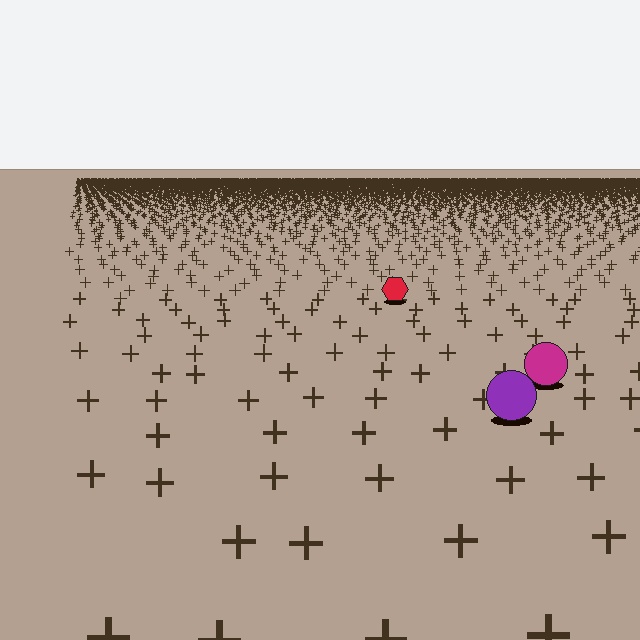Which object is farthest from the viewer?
The red hexagon is farthest from the viewer. It appears smaller and the ground texture around it is denser.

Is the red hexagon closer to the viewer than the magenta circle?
No. The magenta circle is closer — you can tell from the texture gradient: the ground texture is coarser near it.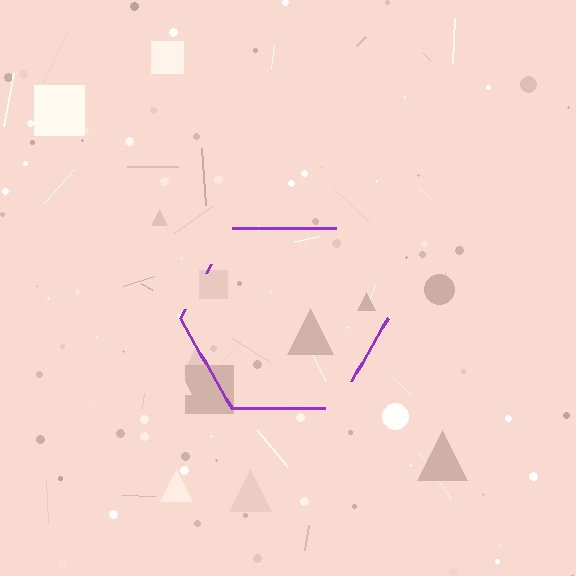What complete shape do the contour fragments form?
The contour fragments form a hexagon.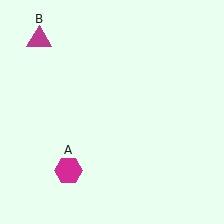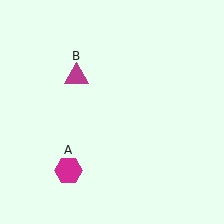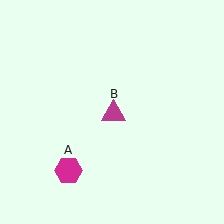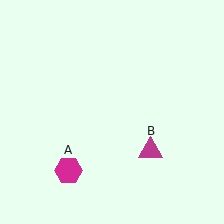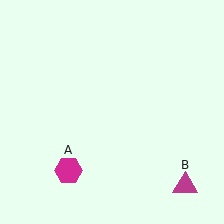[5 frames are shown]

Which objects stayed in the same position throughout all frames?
Magenta hexagon (object A) remained stationary.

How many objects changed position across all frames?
1 object changed position: magenta triangle (object B).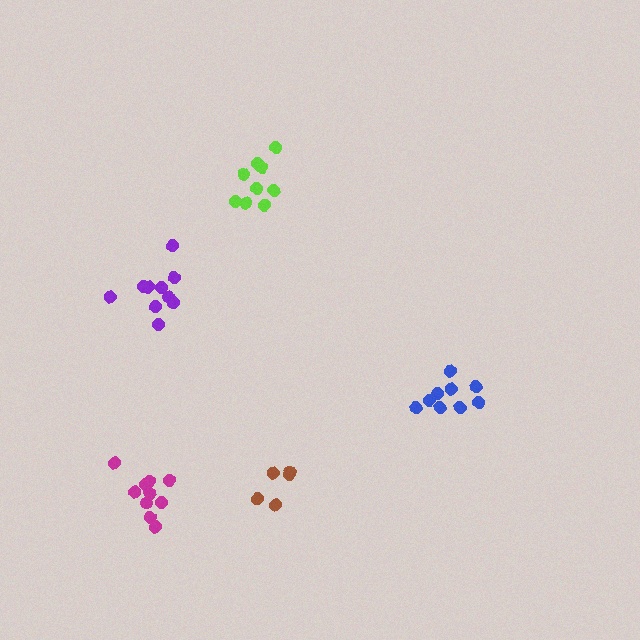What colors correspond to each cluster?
The clusters are colored: blue, purple, lime, brown, magenta.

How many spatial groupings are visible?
There are 5 spatial groupings.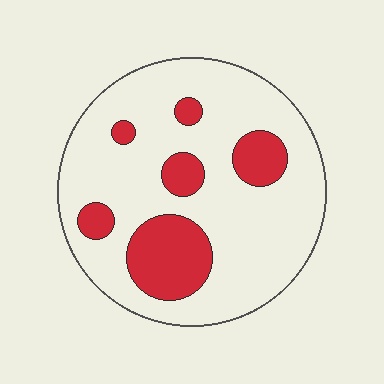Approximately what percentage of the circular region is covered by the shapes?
Approximately 20%.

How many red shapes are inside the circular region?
6.